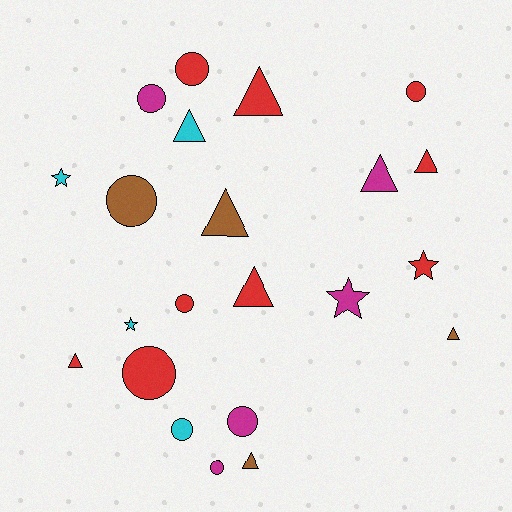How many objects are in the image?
There are 22 objects.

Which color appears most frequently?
Red, with 9 objects.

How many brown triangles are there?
There are 3 brown triangles.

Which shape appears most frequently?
Triangle, with 9 objects.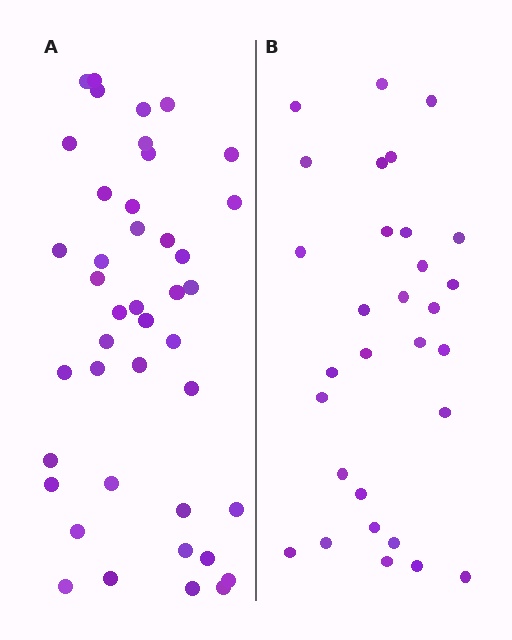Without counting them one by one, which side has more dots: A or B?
Region A (the left region) has more dots.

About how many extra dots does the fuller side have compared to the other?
Region A has roughly 12 or so more dots than region B.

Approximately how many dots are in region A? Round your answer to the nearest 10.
About 40 dots. (The exact count is 42, which rounds to 40.)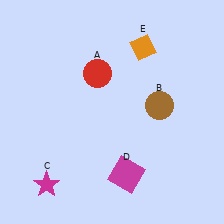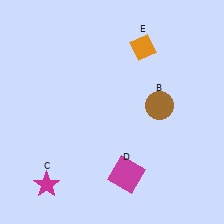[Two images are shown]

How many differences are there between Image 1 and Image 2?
There is 1 difference between the two images.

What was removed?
The red circle (A) was removed in Image 2.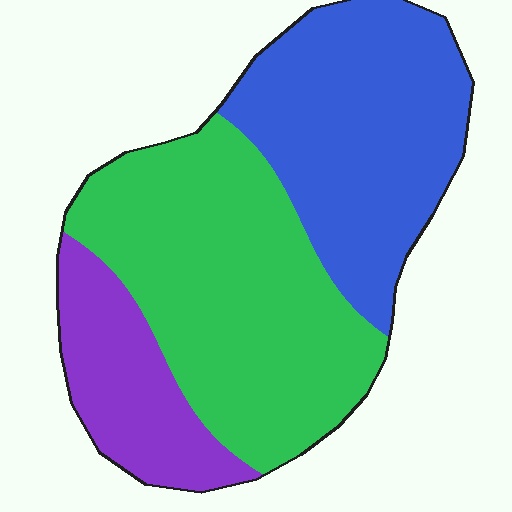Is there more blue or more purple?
Blue.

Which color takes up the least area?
Purple, at roughly 20%.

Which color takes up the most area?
Green, at roughly 45%.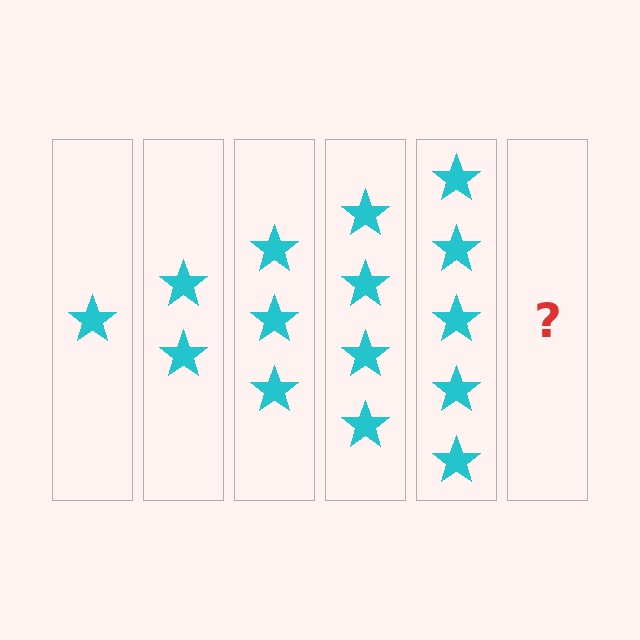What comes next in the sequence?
The next element should be 6 stars.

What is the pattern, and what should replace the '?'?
The pattern is that each step adds one more star. The '?' should be 6 stars.